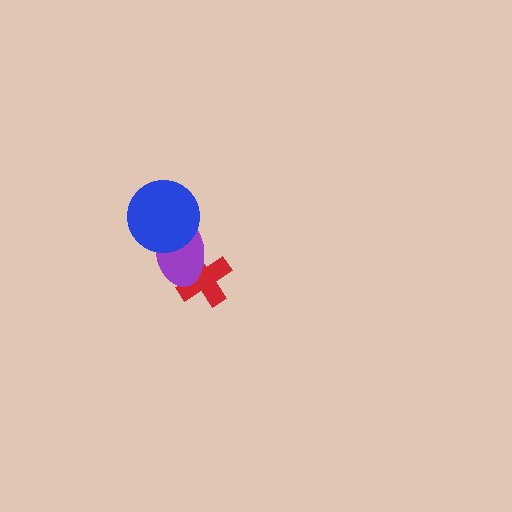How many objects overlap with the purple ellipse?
2 objects overlap with the purple ellipse.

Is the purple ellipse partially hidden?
Yes, it is partially covered by another shape.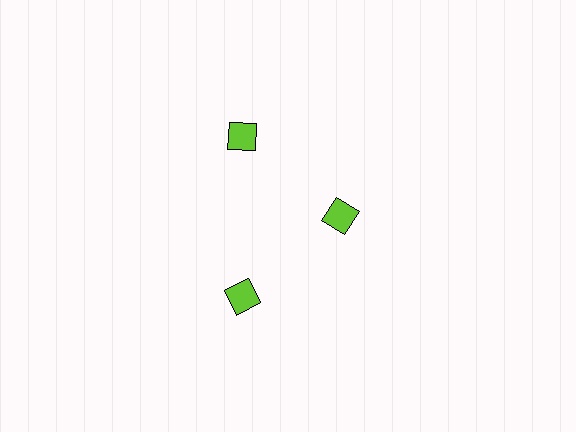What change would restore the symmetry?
The symmetry would be restored by moving it outward, back onto the ring so that all 3 diamonds sit at equal angles and equal distance from the center.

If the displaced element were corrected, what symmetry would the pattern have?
It would have 3-fold rotational symmetry — the pattern would map onto itself every 120 degrees.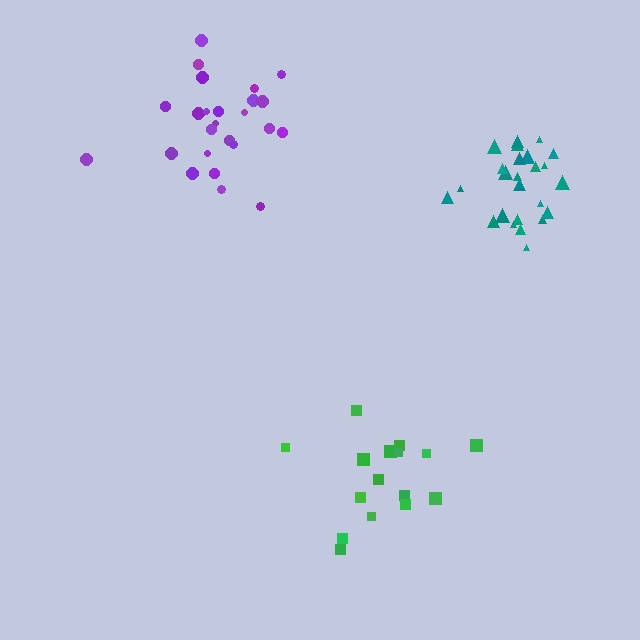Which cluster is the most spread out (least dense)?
Green.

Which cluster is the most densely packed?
Teal.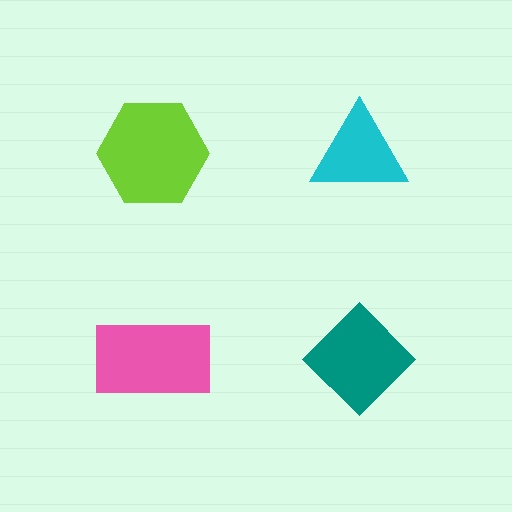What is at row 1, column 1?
A lime hexagon.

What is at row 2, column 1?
A pink rectangle.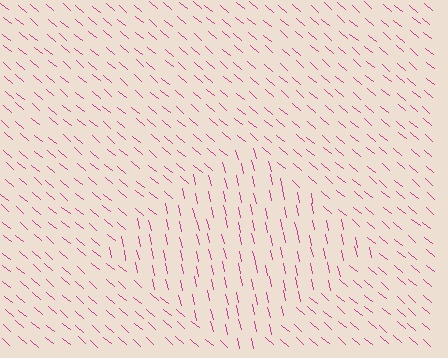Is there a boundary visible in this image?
Yes, there is a texture boundary formed by a change in line orientation.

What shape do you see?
I see a diamond.